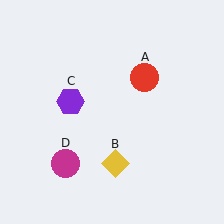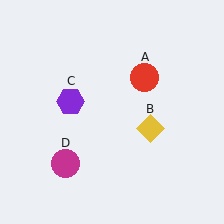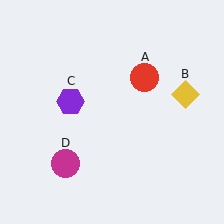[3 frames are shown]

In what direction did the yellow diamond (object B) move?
The yellow diamond (object B) moved up and to the right.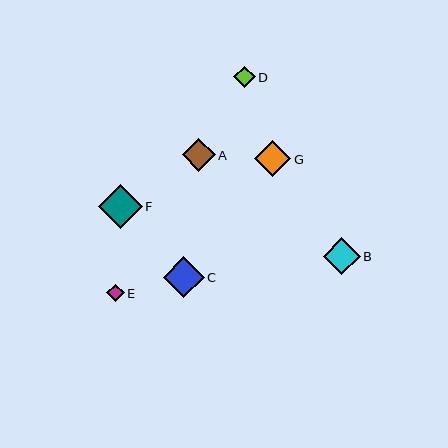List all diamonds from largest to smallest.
From largest to smallest: F, C, B, G, A, D, E.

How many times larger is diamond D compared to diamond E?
Diamond D is approximately 1.2 times the size of diamond E.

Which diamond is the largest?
Diamond F is the largest with a size of approximately 44 pixels.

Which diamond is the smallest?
Diamond E is the smallest with a size of approximately 17 pixels.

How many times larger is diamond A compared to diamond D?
Diamond A is approximately 1.5 times the size of diamond D.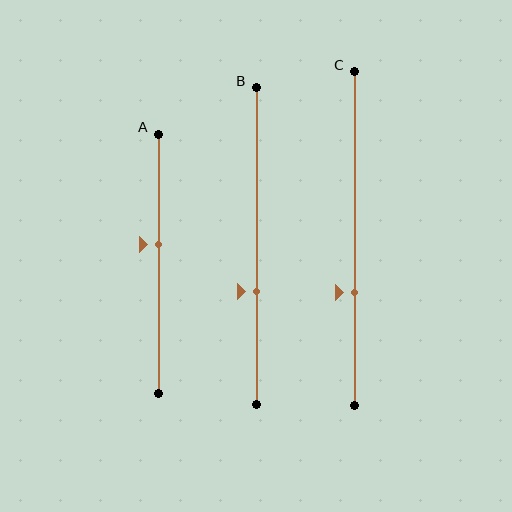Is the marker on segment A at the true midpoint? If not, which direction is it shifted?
No, the marker on segment A is shifted upward by about 8% of the segment length.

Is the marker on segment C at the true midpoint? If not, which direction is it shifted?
No, the marker on segment C is shifted downward by about 16% of the segment length.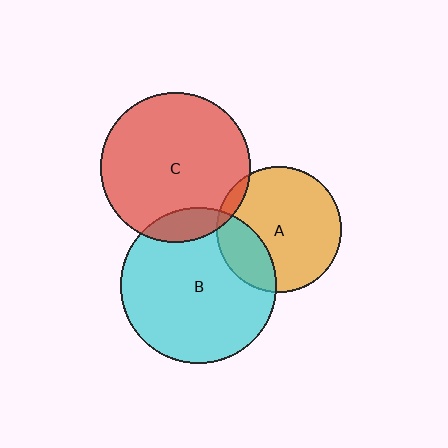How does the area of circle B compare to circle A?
Approximately 1.6 times.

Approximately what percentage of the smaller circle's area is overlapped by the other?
Approximately 5%.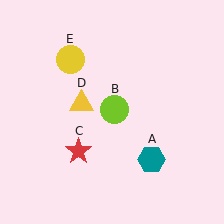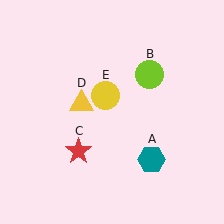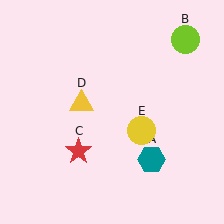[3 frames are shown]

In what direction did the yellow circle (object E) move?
The yellow circle (object E) moved down and to the right.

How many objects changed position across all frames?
2 objects changed position: lime circle (object B), yellow circle (object E).